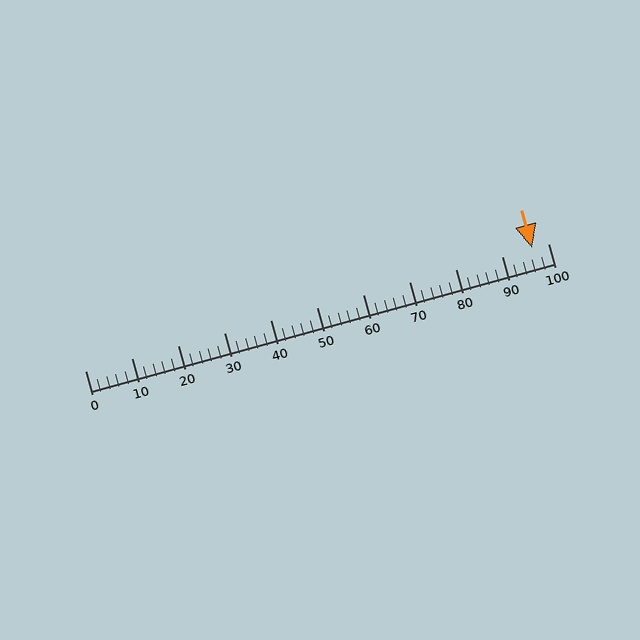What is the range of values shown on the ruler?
The ruler shows values from 0 to 100.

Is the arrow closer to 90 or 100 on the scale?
The arrow is closer to 100.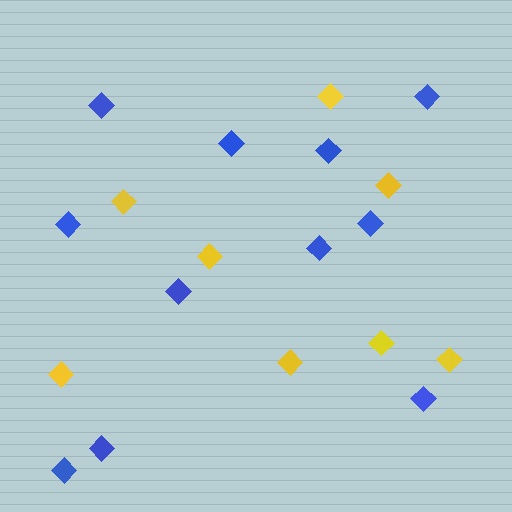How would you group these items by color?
There are 2 groups: one group of yellow diamonds (8) and one group of blue diamonds (11).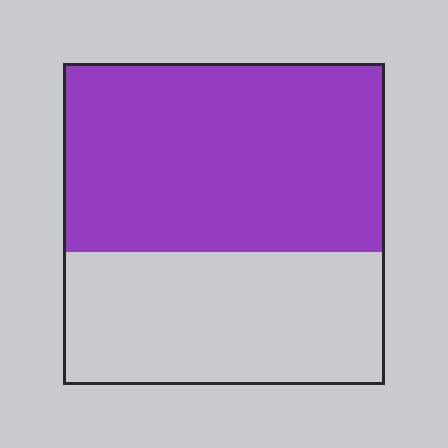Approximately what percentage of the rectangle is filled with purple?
Approximately 60%.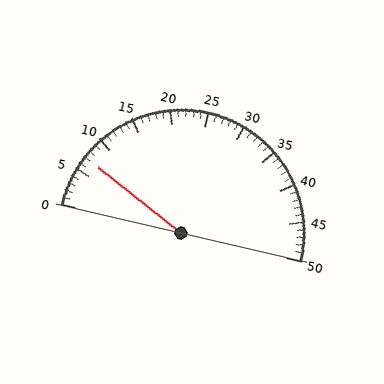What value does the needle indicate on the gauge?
The needle indicates approximately 7.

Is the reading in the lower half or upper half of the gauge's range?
The reading is in the lower half of the range (0 to 50).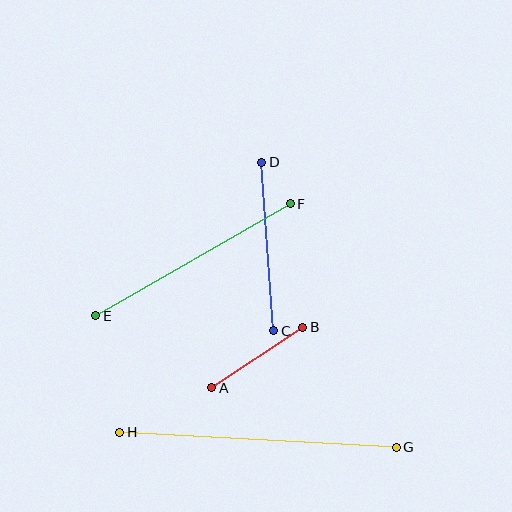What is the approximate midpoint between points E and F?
The midpoint is at approximately (193, 260) pixels.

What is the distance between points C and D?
The distance is approximately 168 pixels.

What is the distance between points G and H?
The distance is approximately 277 pixels.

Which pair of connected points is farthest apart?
Points G and H are farthest apart.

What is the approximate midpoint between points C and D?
The midpoint is at approximately (268, 246) pixels.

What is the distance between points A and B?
The distance is approximately 109 pixels.